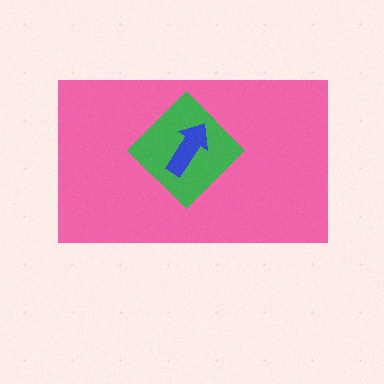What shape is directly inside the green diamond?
The blue arrow.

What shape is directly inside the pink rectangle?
The green diamond.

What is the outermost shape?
The pink rectangle.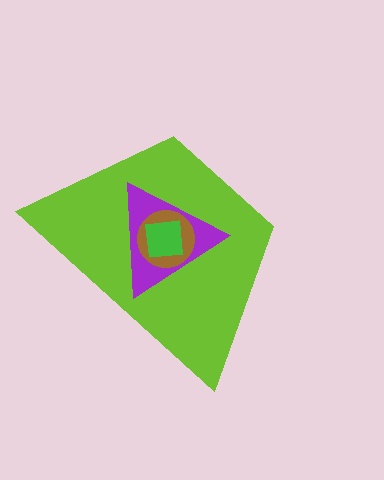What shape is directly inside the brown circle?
The green square.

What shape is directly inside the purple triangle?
The brown circle.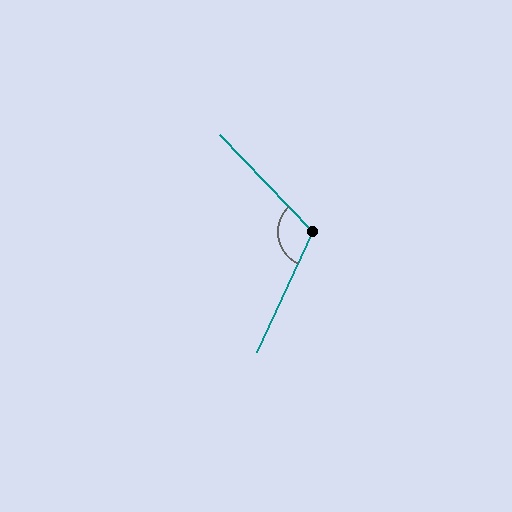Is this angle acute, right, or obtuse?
It is obtuse.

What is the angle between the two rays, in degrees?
Approximately 111 degrees.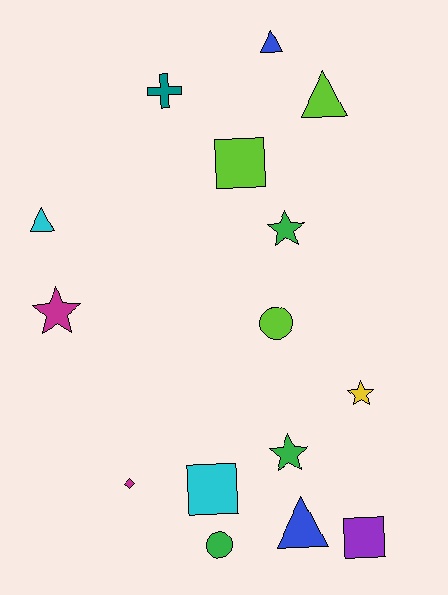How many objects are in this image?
There are 15 objects.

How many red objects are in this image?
There are no red objects.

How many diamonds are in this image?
There is 1 diamond.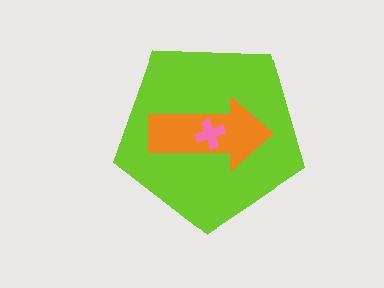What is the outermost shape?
The lime pentagon.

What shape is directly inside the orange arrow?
The pink cross.